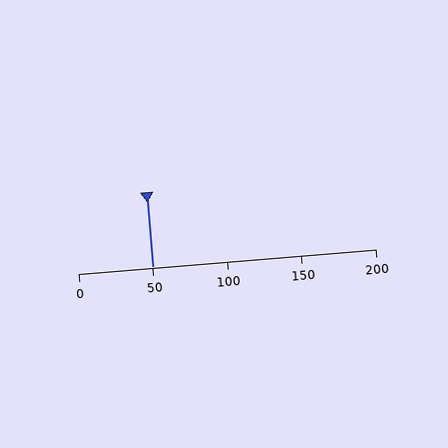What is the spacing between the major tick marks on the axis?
The major ticks are spaced 50 apart.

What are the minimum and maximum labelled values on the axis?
The axis runs from 0 to 200.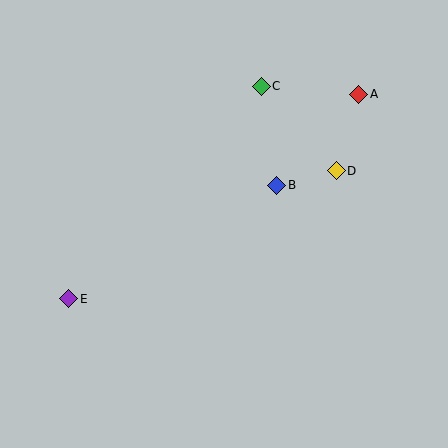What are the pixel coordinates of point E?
Point E is at (69, 299).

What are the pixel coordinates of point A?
Point A is at (359, 95).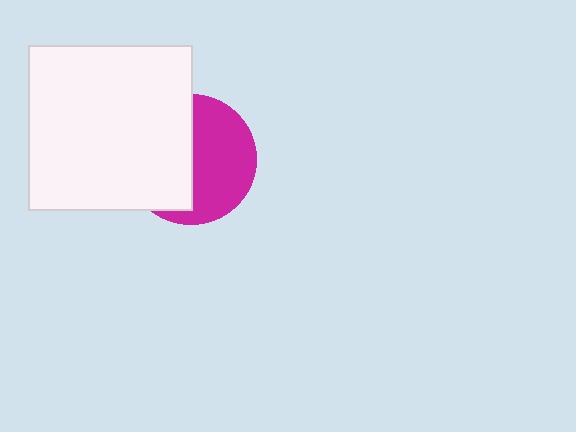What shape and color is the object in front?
The object in front is a white square.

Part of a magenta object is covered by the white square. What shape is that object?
It is a circle.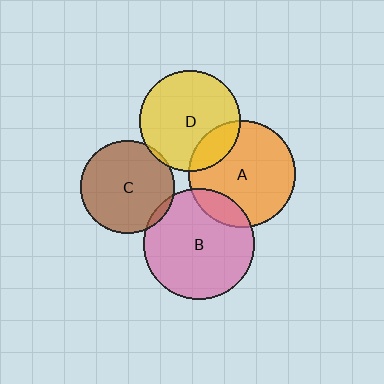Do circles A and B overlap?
Yes.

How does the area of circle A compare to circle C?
Approximately 1.3 times.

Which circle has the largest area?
Circle B (pink).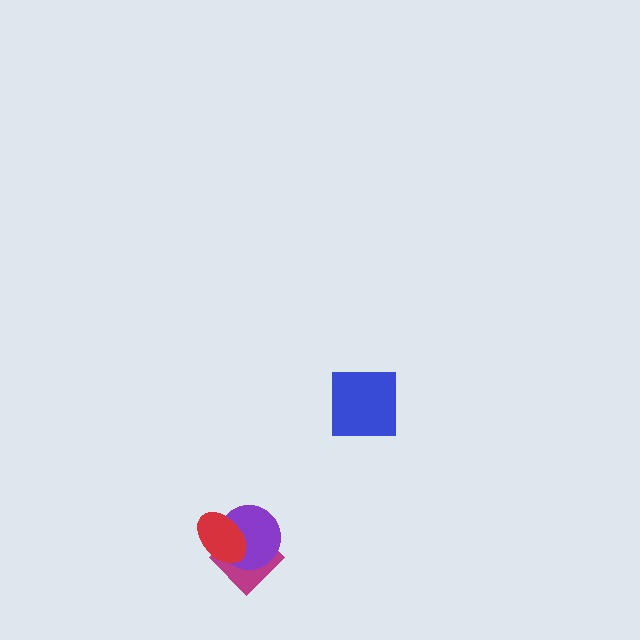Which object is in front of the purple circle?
The red ellipse is in front of the purple circle.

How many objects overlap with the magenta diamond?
2 objects overlap with the magenta diamond.